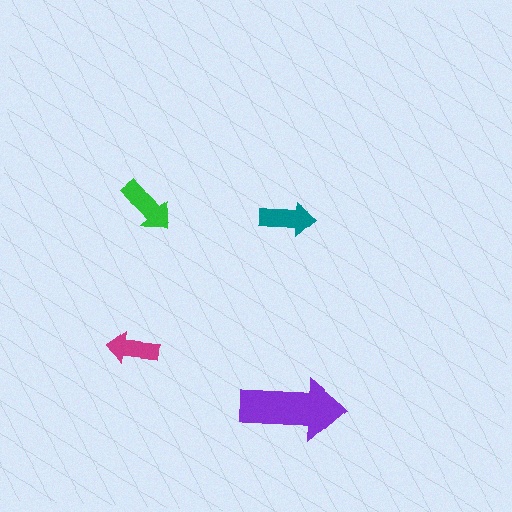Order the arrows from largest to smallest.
the purple one, the green one, the teal one, the magenta one.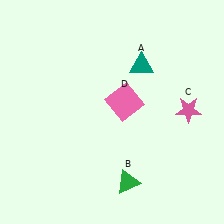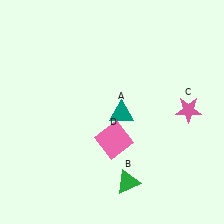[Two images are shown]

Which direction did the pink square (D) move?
The pink square (D) moved down.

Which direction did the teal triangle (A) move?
The teal triangle (A) moved down.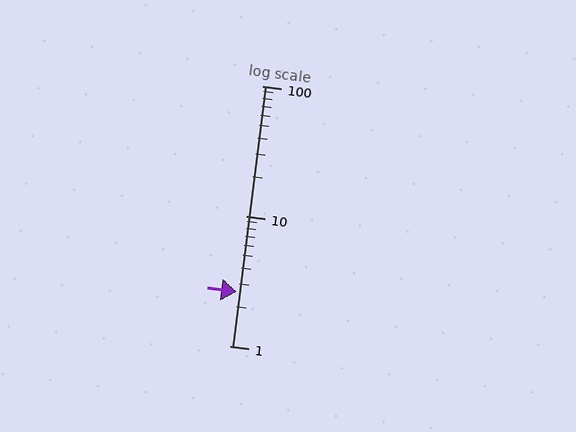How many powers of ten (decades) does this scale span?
The scale spans 2 decades, from 1 to 100.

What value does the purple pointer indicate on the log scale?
The pointer indicates approximately 2.6.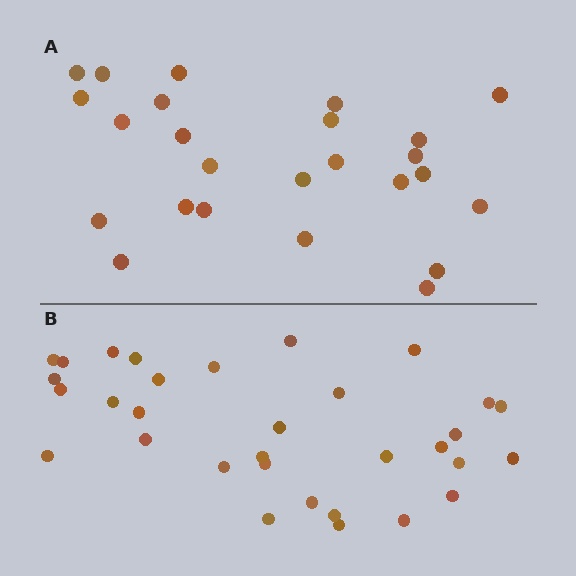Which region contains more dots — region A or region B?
Region B (the bottom region) has more dots.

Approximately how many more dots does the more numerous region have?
Region B has roughly 8 or so more dots than region A.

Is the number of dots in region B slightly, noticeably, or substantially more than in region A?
Region B has noticeably more, but not dramatically so. The ratio is roughly 1.3 to 1.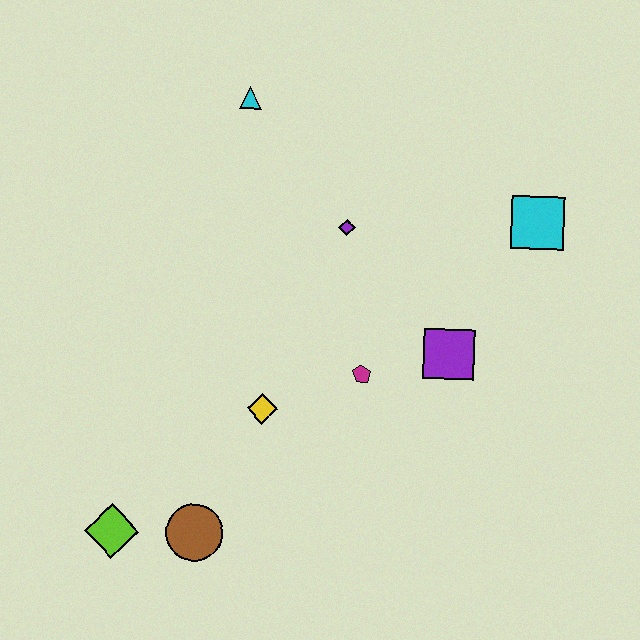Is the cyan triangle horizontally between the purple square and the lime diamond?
Yes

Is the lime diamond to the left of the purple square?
Yes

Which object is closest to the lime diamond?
The brown circle is closest to the lime diamond.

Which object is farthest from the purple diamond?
The lime diamond is farthest from the purple diamond.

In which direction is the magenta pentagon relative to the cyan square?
The magenta pentagon is to the left of the cyan square.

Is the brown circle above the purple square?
No